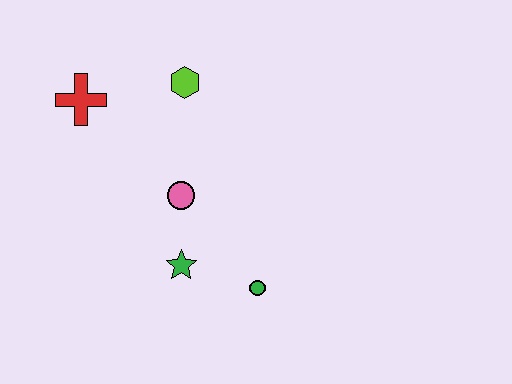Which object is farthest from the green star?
The red cross is farthest from the green star.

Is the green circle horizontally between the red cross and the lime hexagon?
No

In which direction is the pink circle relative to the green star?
The pink circle is above the green star.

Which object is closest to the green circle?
The green star is closest to the green circle.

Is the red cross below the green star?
No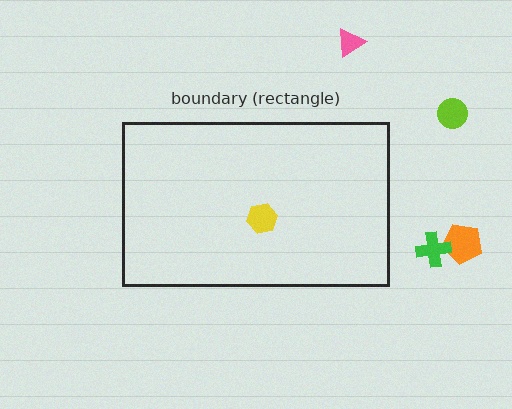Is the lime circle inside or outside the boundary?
Outside.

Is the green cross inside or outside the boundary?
Outside.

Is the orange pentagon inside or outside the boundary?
Outside.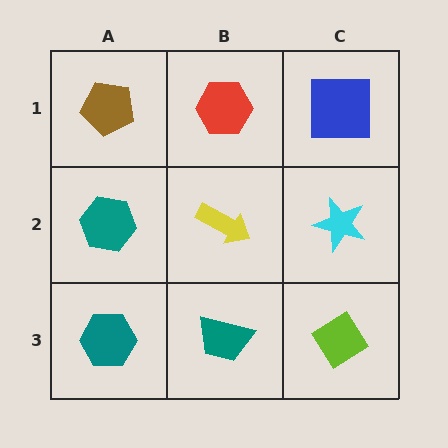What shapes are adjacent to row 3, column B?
A yellow arrow (row 2, column B), a teal hexagon (row 3, column A), a lime diamond (row 3, column C).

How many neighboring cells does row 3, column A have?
2.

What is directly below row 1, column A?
A teal hexagon.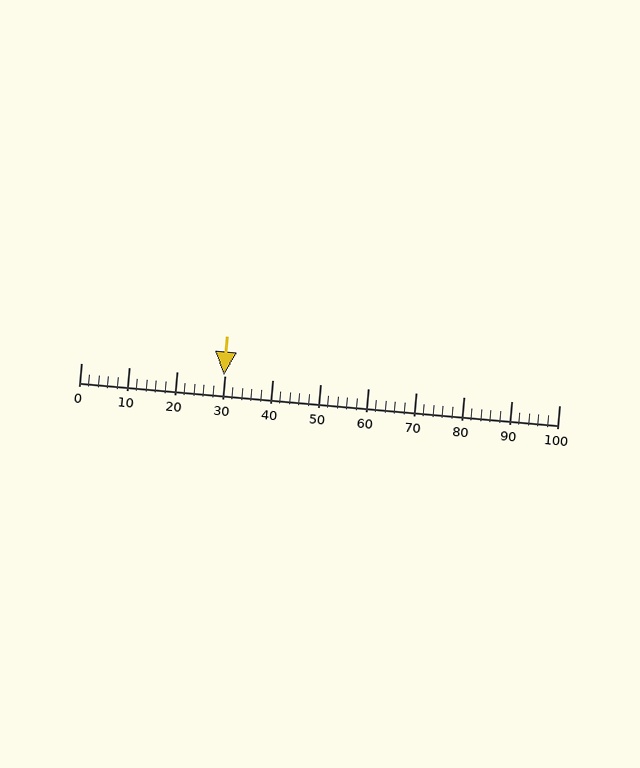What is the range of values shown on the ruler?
The ruler shows values from 0 to 100.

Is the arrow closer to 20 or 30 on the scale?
The arrow is closer to 30.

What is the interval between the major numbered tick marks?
The major tick marks are spaced 10 units apart.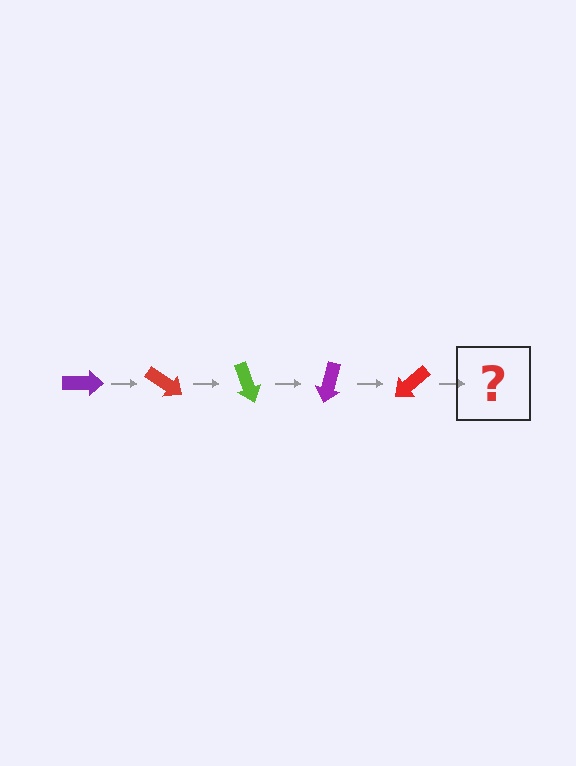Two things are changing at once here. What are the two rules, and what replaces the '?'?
The two rules are that it rotates 35 degrees each step and the color cycles through purple, red, and lime. The '?' should be a lime arrow, rotated 175 degrees from the start.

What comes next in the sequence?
The next element should be a lime arrow, rotated 175 degrees from the start.